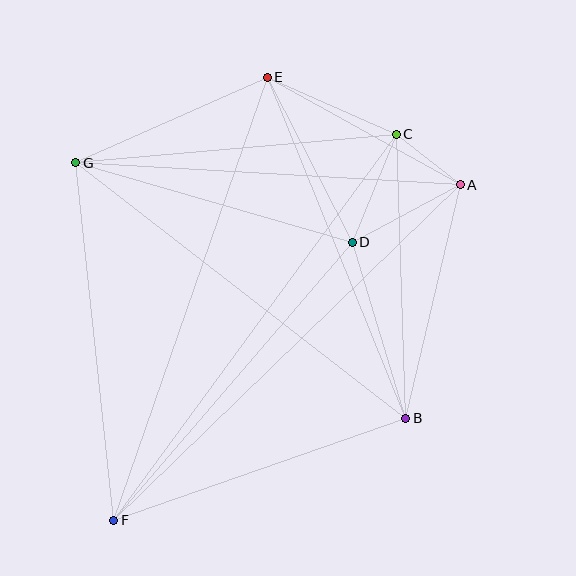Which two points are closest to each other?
Points A and C are closest to each other.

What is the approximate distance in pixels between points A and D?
The distance between A and D is approximately 122 pixels.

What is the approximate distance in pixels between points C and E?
The distance between C and E is approximately 141 pixels.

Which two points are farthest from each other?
Points A and F are farthest from each other.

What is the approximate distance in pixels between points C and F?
The distance between C and F is approximately 478 pixels.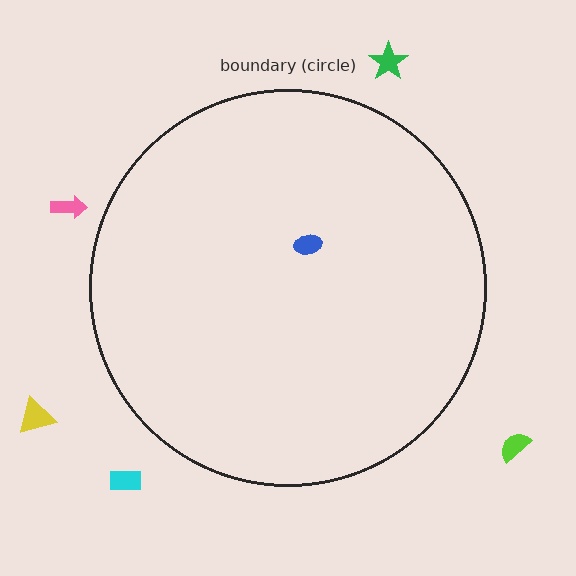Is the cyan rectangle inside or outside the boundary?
Outside.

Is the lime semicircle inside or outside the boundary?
Outside.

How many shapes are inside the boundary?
1 inside, 5 outside.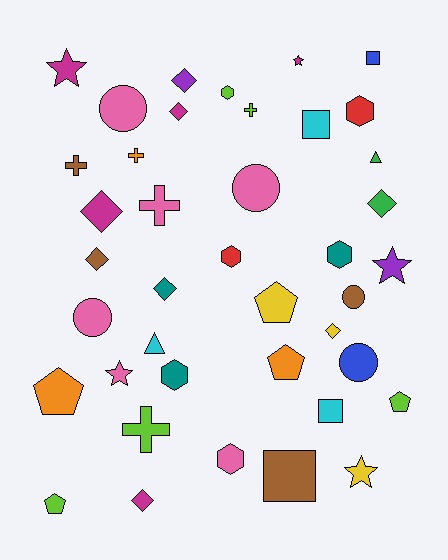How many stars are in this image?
There are 5 stars.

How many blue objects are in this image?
There are 2 blue objects.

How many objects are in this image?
There are 40 objects.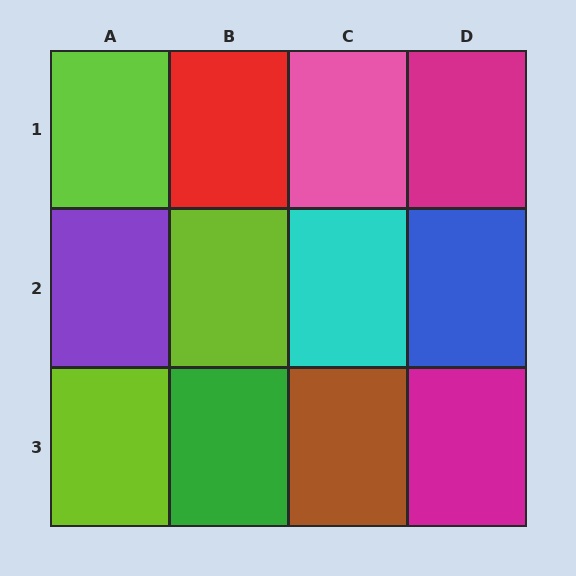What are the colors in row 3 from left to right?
Lime, green, brown, magenta.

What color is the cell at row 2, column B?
Lime.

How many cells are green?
1 cell is green.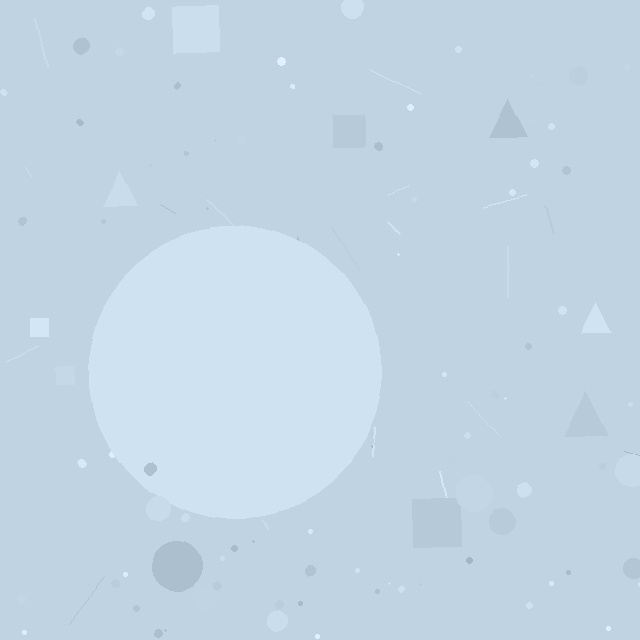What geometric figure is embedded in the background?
A circle is embedded in the background.